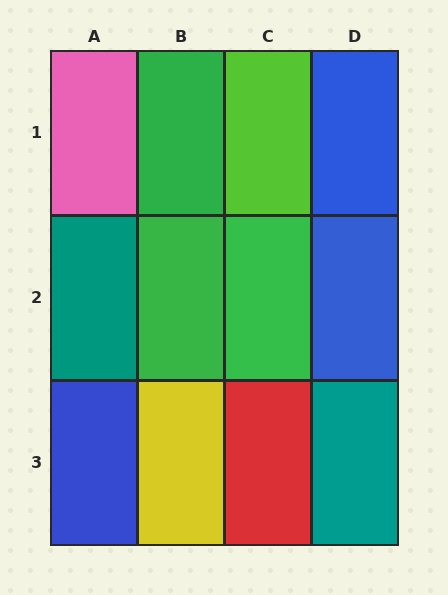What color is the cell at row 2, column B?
Green.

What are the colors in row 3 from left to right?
Blue, yellow, red, teal.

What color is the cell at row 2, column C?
Green.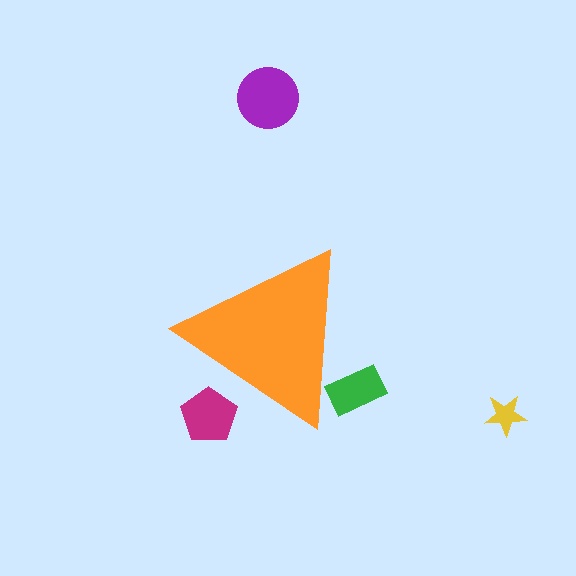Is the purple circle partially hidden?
No, the purple circle is fully visible.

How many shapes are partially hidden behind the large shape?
2 shapes are partially hidden.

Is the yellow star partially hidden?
No, the yellow star is fully visible.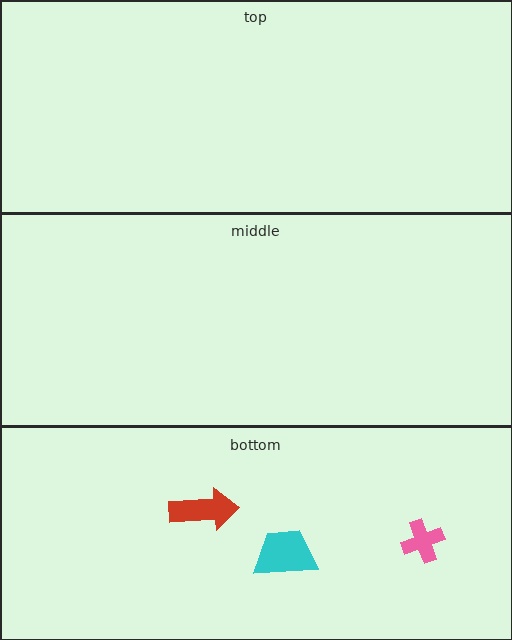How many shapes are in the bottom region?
3.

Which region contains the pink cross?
The bottom region.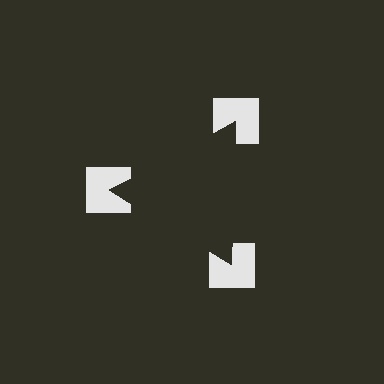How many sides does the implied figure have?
3 sides.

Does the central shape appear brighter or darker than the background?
It typically appears slightly darker than the background, even though no actual brightness change is drawn.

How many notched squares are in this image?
There are 3 — one at each vertex of the illusory triangle.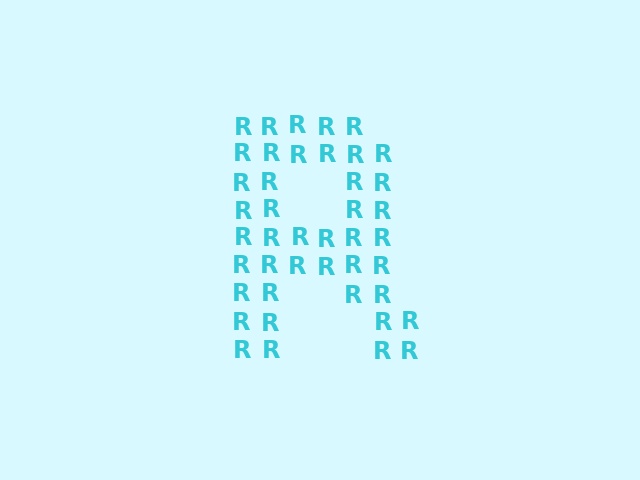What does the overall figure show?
The overall figure shows the letter R.